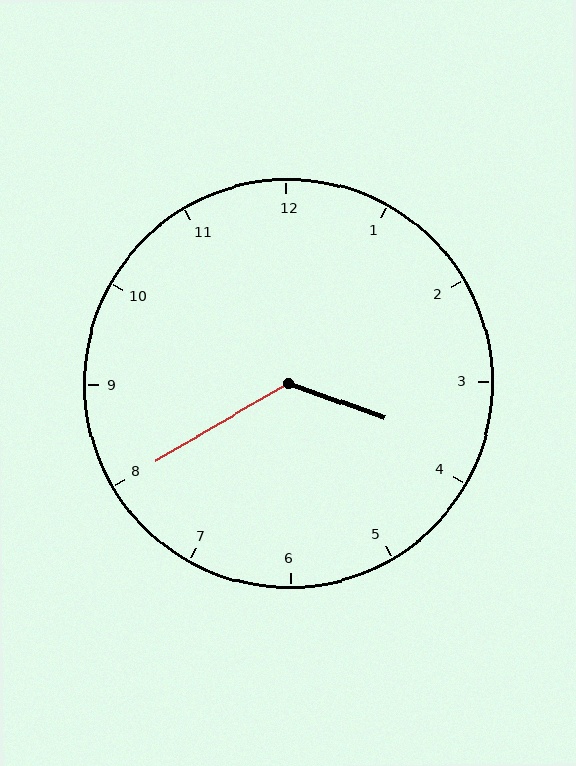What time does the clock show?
3:40.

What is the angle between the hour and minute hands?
Approximately 130 degrees.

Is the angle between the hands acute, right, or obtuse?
It is obtuse.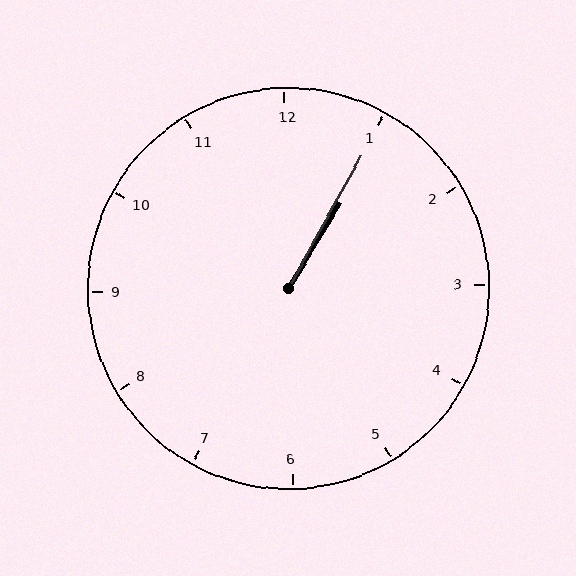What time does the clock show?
1:05.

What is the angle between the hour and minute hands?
Approximately 2 degrees.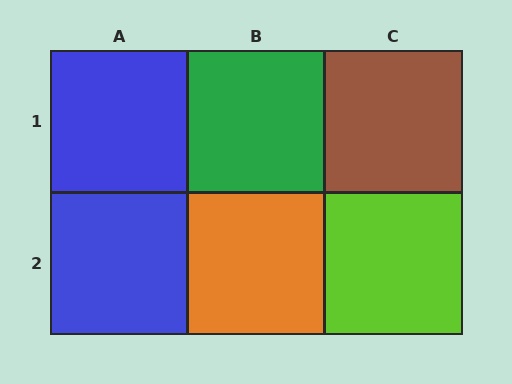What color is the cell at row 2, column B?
Orange.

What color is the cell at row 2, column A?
Blue.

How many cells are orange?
1 cell is orange.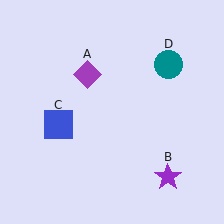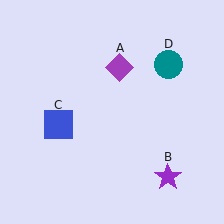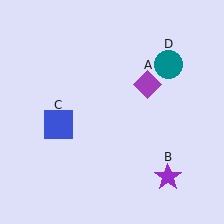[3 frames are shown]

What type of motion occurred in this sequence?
The purple diamond (object A) rotated clockwise around the center of the scene.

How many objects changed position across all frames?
1 object changed position: purple diamond (object A).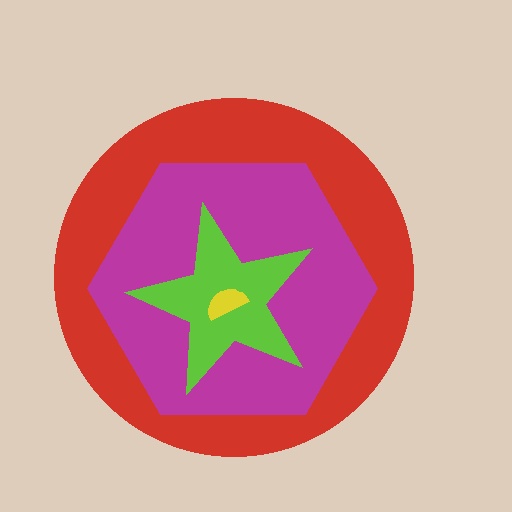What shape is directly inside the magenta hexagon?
The lime star.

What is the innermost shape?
The yellow semicircle.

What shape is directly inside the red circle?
The magenta hexagon.